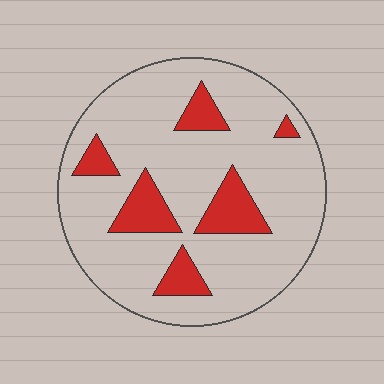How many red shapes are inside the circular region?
6.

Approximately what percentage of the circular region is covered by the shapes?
Approximately 15%.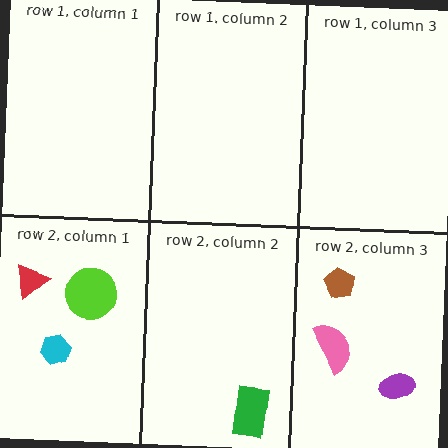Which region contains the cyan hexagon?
The row 2, column 1 region.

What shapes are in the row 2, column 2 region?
The green rectangle.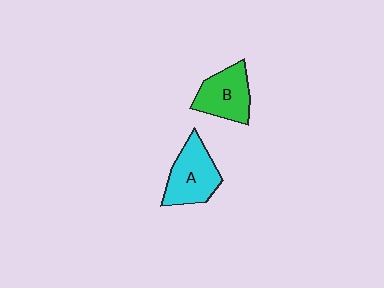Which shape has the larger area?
Shape A (cyan).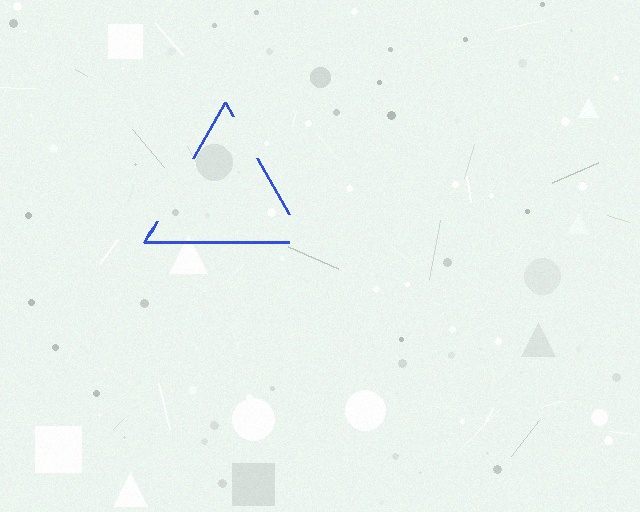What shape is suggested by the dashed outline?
The dashed outline suggests a triangle.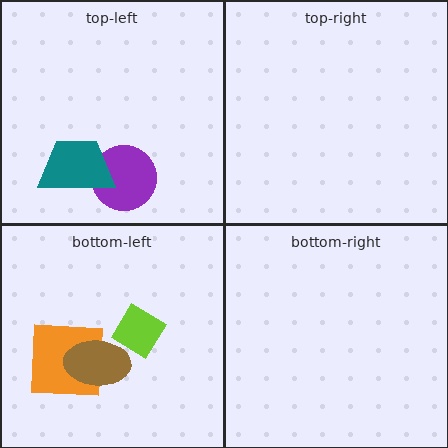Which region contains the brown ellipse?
The bottom-left region.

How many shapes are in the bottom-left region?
3.